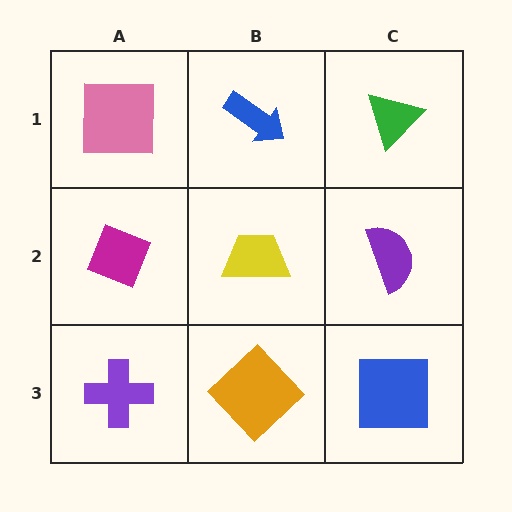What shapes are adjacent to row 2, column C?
A green triangle (row 1, column C), a blue square (row 3, column C), a yellow trapezoid (row 2, column B).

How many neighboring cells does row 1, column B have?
3.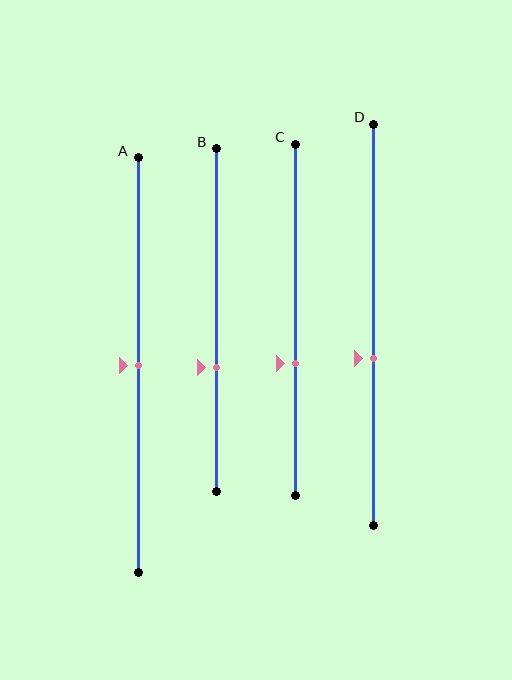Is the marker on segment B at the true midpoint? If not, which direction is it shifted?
No, the marker on segment B is shifted downward by about 14% of the segment length.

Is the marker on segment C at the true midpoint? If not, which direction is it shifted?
No, the marker on segment C is shifted downward by about 12% of the segment length.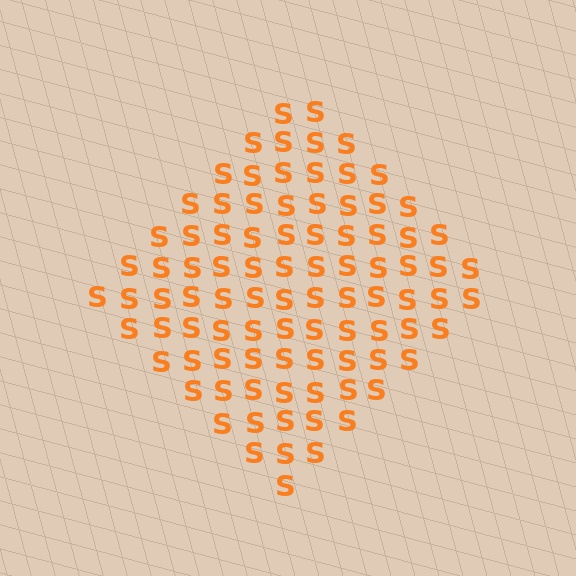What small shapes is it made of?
It is made of small letter S's.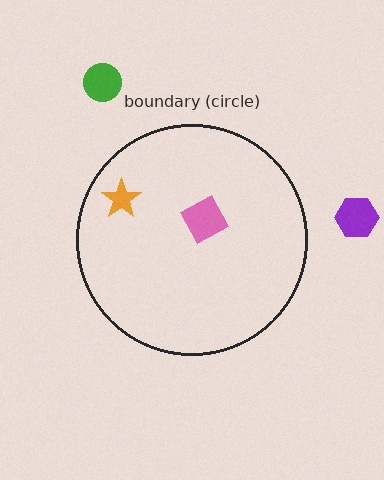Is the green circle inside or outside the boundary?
Outside.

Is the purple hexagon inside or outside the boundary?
Outside.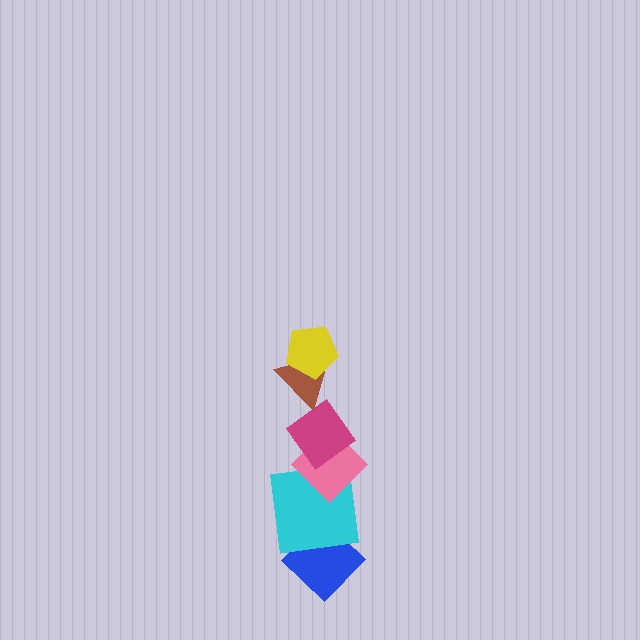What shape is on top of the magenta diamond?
The brown triangle is on top of the magenta diamond.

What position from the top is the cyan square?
The cyan square is 5th from the top.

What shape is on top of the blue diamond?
The cyan square is on top of the blue diamond.